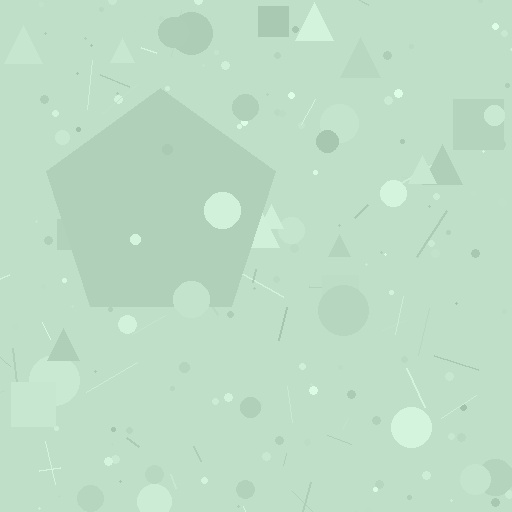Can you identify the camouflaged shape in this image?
The camouflaged shape is a pentagon.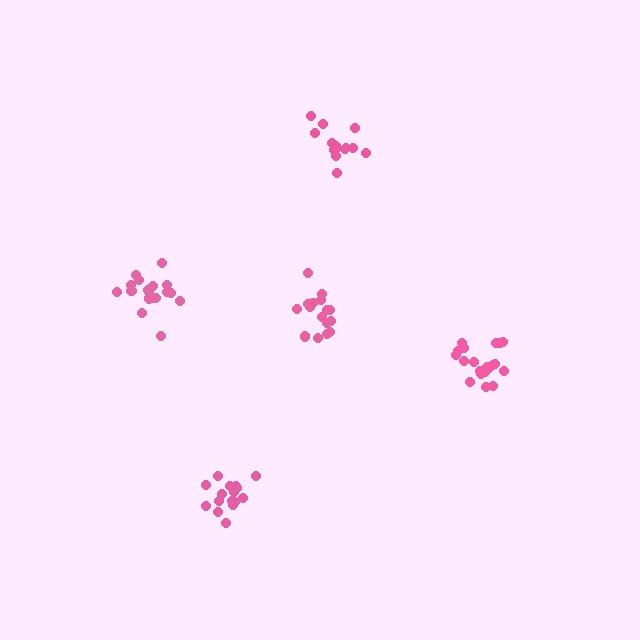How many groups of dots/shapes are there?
There are 5 groups.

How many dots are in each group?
Group 1: 17 dots, Group 2: 14 dots, Group 3: 18 dots, Group 4: 20 dots, Group 5: 20 dots (89 total).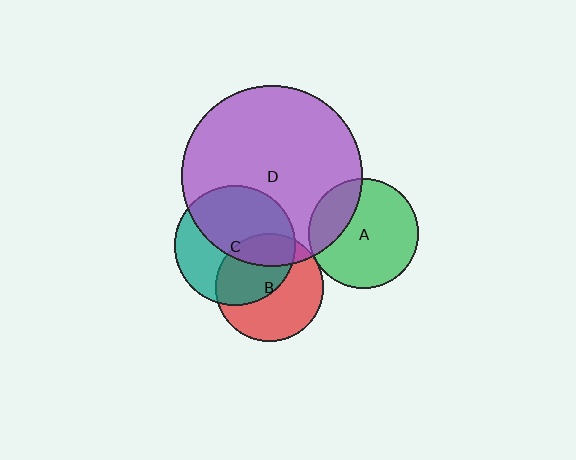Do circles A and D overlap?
Yes.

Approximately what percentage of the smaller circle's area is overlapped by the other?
Approximately 25%.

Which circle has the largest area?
Circle D (purple).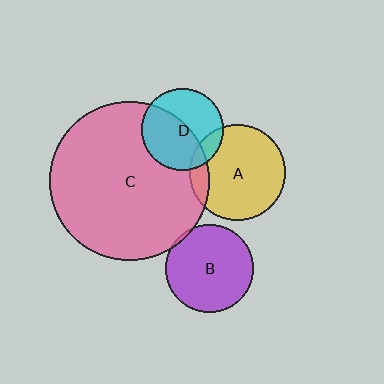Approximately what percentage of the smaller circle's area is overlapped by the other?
Approximately 55%.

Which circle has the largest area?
Circle C (pink).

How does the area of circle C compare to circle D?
Approximately 3.7 times.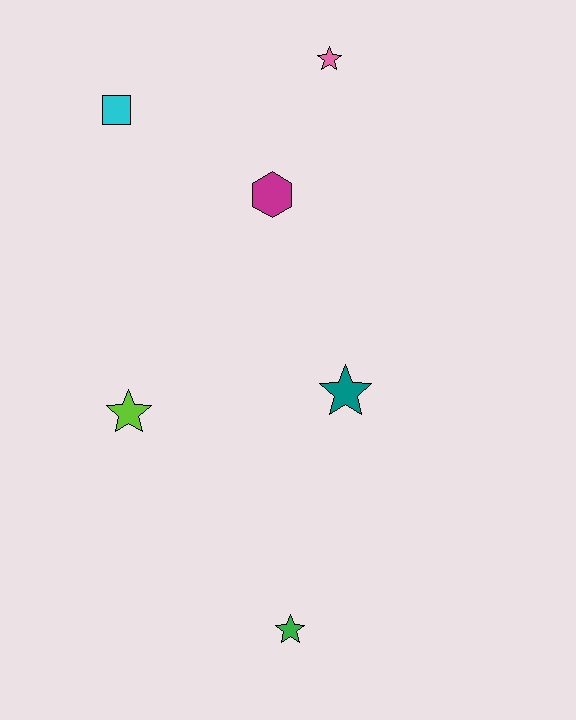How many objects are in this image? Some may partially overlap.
There are 6 objects.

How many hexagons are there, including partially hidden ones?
There is 1 hexagon.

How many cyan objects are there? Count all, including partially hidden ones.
There is 1 cyan object.